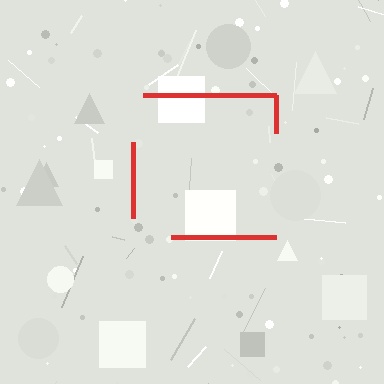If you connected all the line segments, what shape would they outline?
They would outline a square.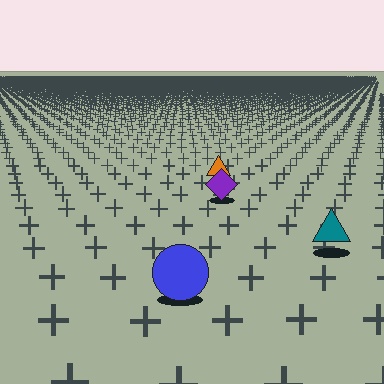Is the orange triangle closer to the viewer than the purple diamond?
No. The purple diamond is closer — you can tell from the texture gradient: the ground texture is coarser near it.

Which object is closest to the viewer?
The blue circle is closest. The texture marks near it are larger and more spread out.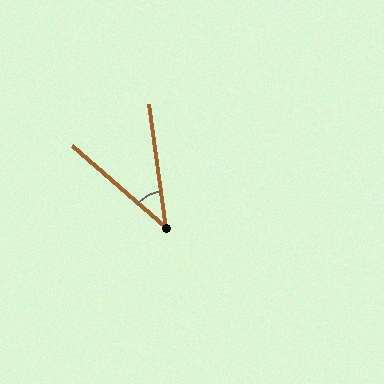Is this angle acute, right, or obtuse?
It is acute.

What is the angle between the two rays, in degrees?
Approximately 41 degrees.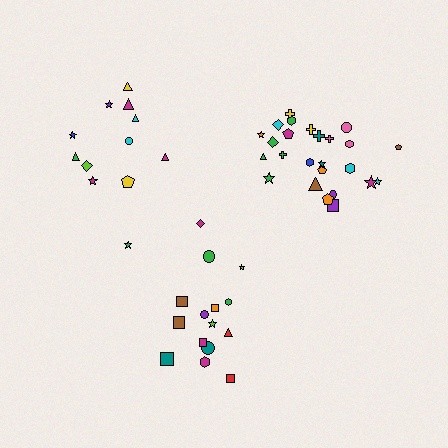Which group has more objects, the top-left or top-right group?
The top-right group.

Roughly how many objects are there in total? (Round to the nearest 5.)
Roughly 50 objects in total.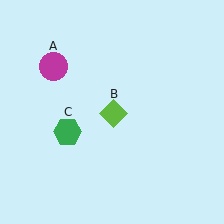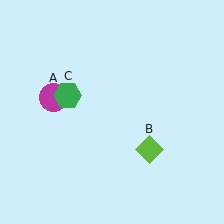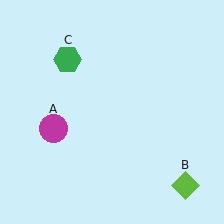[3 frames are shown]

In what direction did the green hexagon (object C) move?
The green hexagon (object C) moved up.